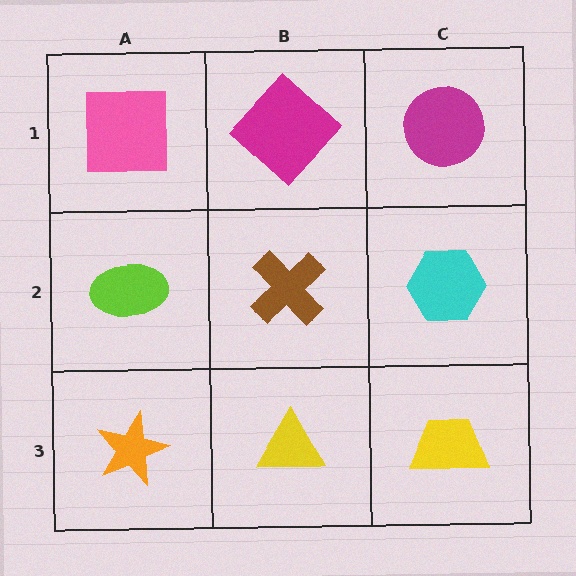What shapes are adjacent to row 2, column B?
A magenta diamond (row 1, column B), a yellow triangle (row 3, column B), a lime ellipse (row 2, column A), a cyan hexagon (row 2, column C).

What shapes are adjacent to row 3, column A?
A lime ellipse (row 2, column A), a yellow triangle (row 3, column B).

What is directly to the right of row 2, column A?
A brown cross.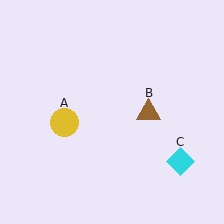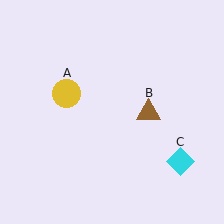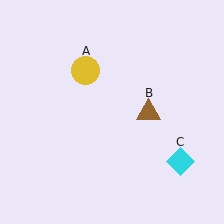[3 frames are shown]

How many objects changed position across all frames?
1 object changed position: yellow circle (object A).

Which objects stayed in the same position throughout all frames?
Brown triangle (object B) and cyan diamond (object C) remained stationary.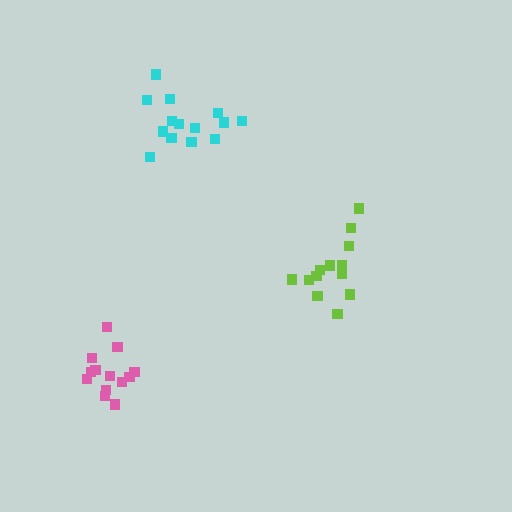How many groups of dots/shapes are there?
There are 3 groups.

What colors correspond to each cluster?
The clusters are colored: lime, cyan, pink.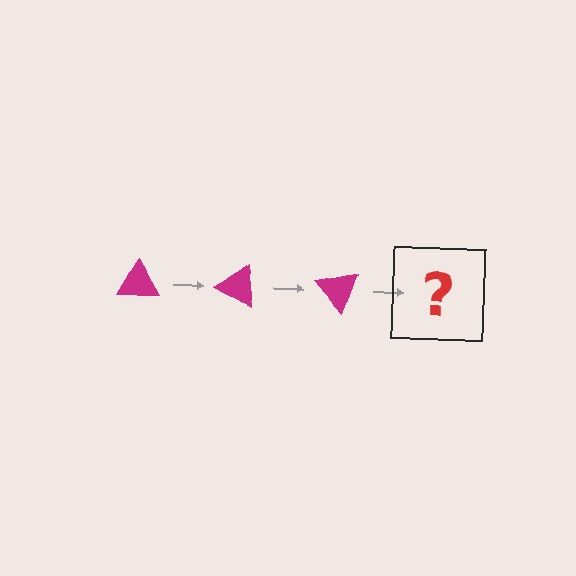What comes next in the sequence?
The next element should be a magenta triangle rotated 75 degrees.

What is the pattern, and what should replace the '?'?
The pattern is that the triangle rotates 25 degrees each step. The '?' should be a magenta triangle rotated 75 degrees.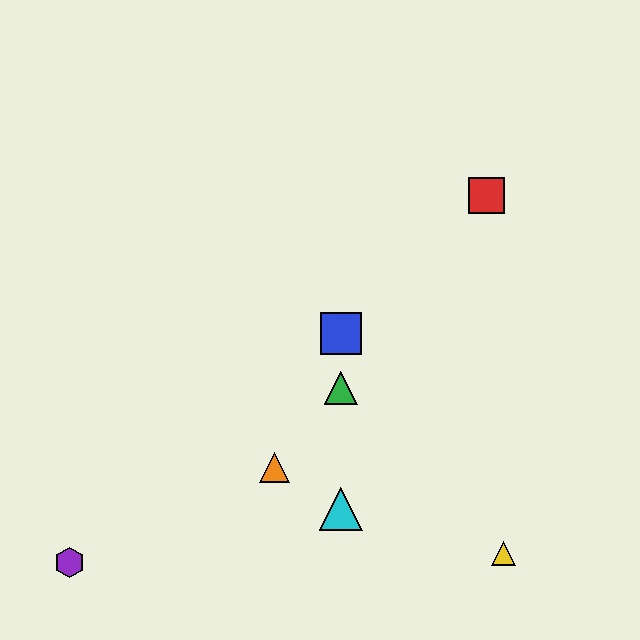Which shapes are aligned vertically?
The blue square, the green triangle, the cyan triangle are aligned vertically.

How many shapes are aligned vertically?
3 shapes (the blue square, the green triangle, the cyan triangle) are aligned vertically.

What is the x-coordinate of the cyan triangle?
The cyan triangle is at x≈341.